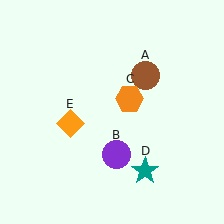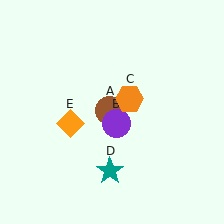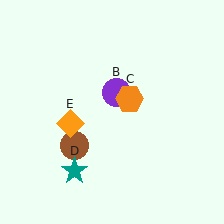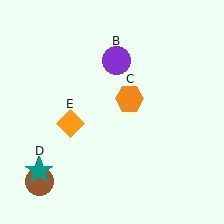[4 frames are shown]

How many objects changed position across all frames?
3 objects changed position: brown circle (object A), purple circle (object B), teal star (object D).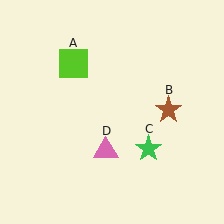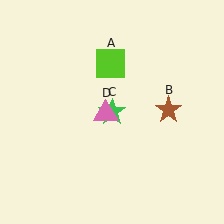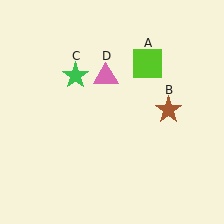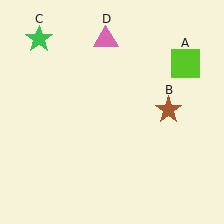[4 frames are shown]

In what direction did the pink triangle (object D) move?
The pink triangle (object D) moved up.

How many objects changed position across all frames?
3 objects changed position: lime square (object A), green star (object C), pink triangle (object D).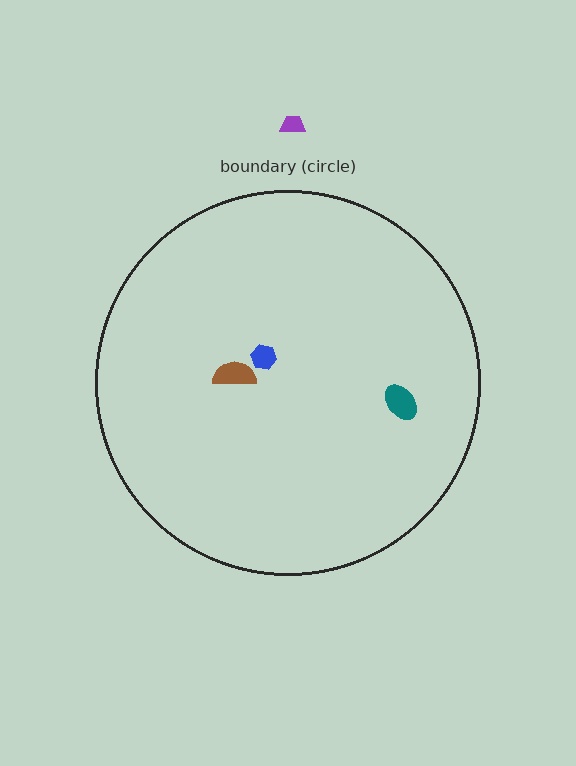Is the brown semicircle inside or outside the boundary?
Inside.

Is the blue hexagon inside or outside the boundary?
Inside.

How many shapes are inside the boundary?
3 inside, 1 outside.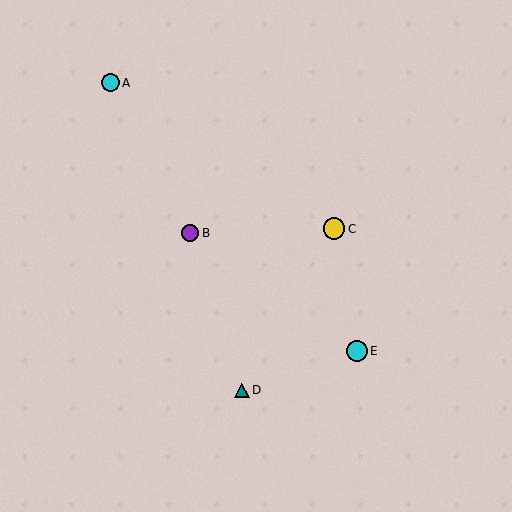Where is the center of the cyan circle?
The center of the cyan circle is at (110, 83).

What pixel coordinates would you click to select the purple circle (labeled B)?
Click at (190, 233) to select the purple circle B.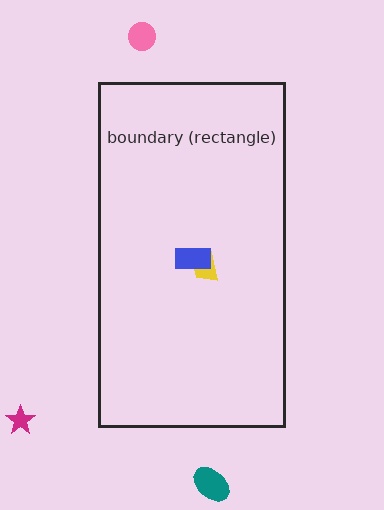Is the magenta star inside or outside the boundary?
Outside.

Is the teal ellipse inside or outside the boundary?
Outside.